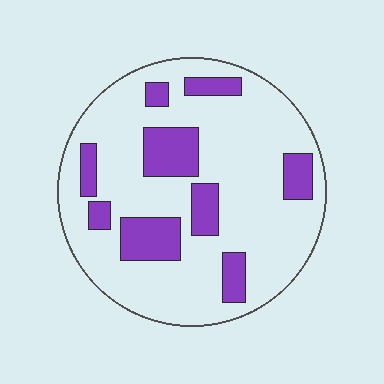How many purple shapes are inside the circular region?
9.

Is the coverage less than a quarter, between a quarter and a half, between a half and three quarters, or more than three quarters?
Less than a quarter.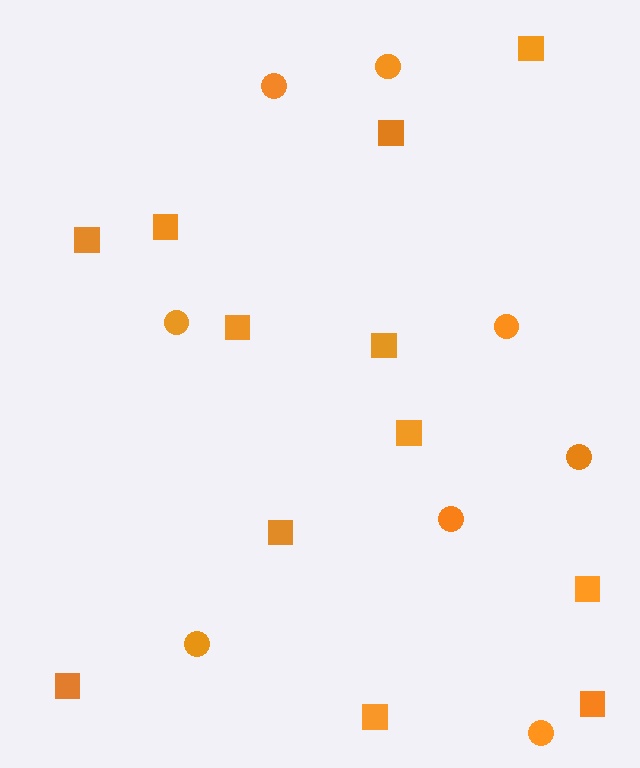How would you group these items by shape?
There are 2 groups: one group of circles (8) and one group of squares (12).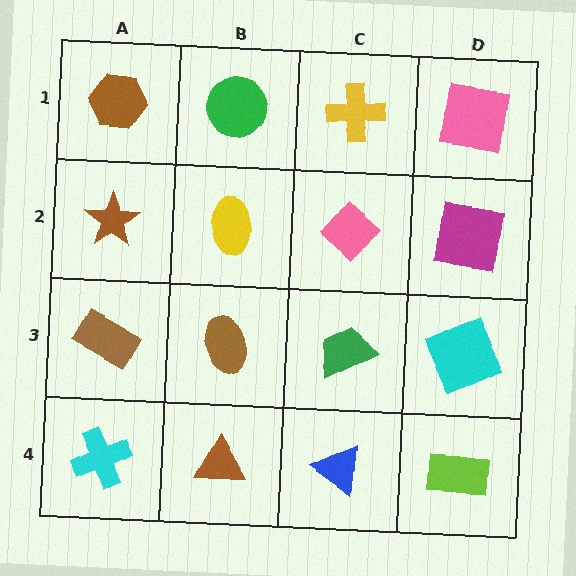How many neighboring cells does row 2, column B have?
4.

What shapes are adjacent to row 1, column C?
A pink diamond (row 2, column C), a green circle (row 1, column B), a pink square (row 1, column D).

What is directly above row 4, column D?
A cyan square.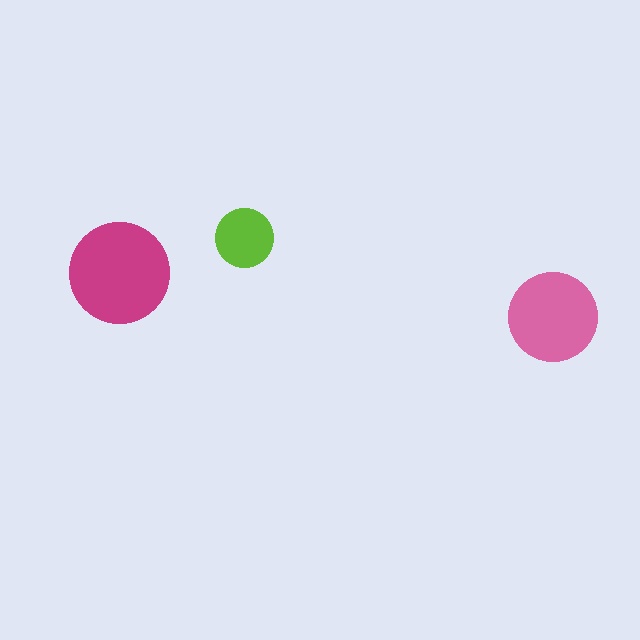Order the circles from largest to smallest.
the magenta one, the pink one, the lime one.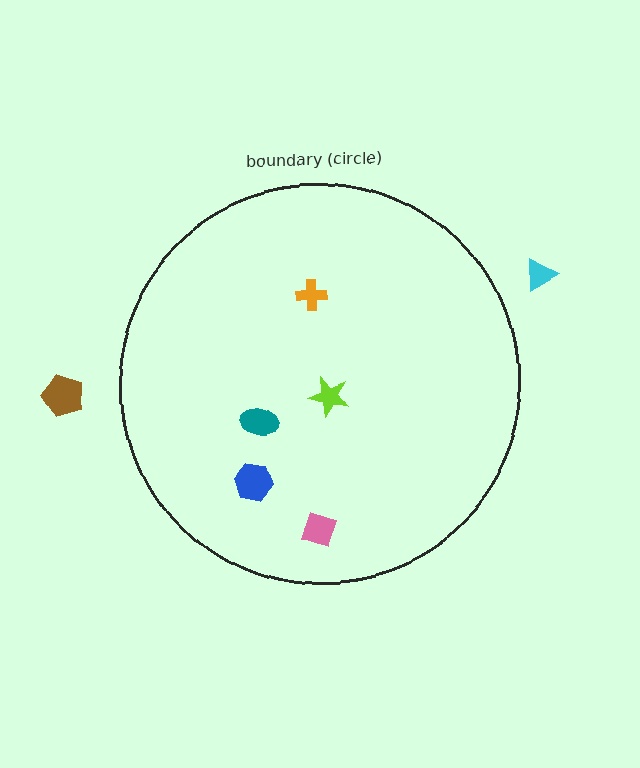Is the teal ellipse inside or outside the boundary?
Inside.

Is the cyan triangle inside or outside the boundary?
Outside.